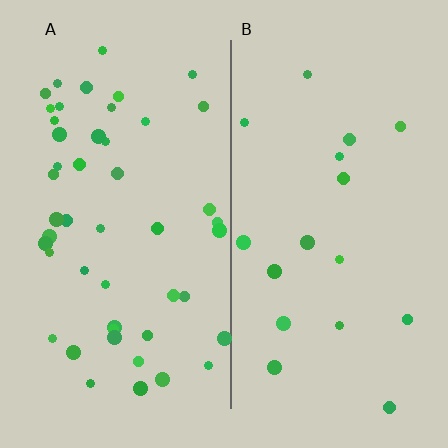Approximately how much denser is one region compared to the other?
Approximately 2.8× — region A over region B.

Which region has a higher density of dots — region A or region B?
A (the left).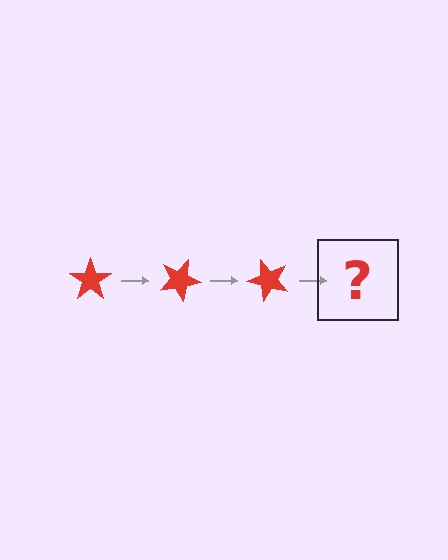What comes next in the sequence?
The next element should be a red star rotated 75 degrees.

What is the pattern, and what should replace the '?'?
The pattern is that the star rotates 25 degrees each step. The '?' should be a red star rotated 75 degrees.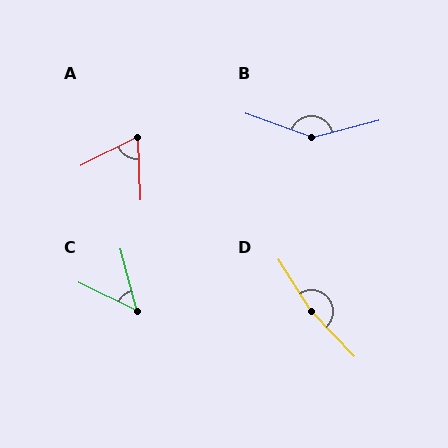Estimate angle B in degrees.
Approximately 145 degrees.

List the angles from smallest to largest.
C (49°), A (66°), B (145°), D (169°).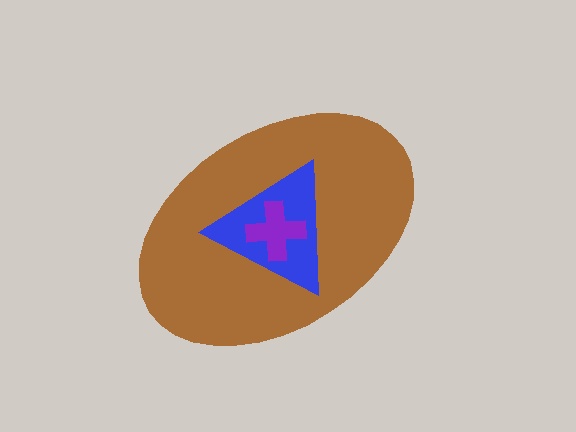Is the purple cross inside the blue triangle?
Yes.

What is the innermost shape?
The purple cross.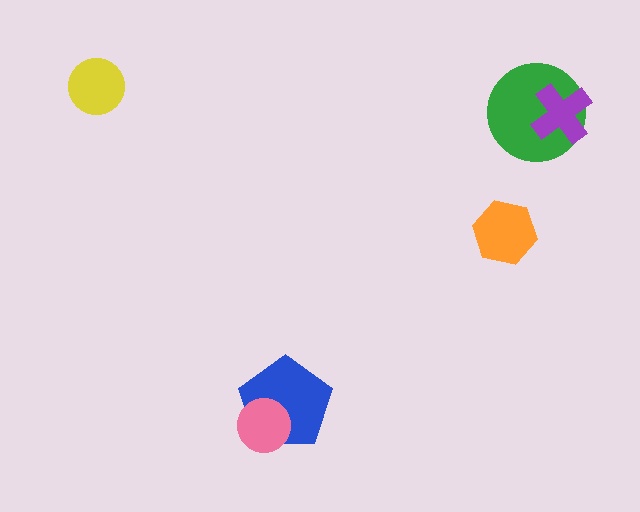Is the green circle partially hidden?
Yes, it is partially covered by another shape.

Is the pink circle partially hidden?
No, no other shape covers it.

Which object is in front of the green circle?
The purple cross is in front of the green circle.